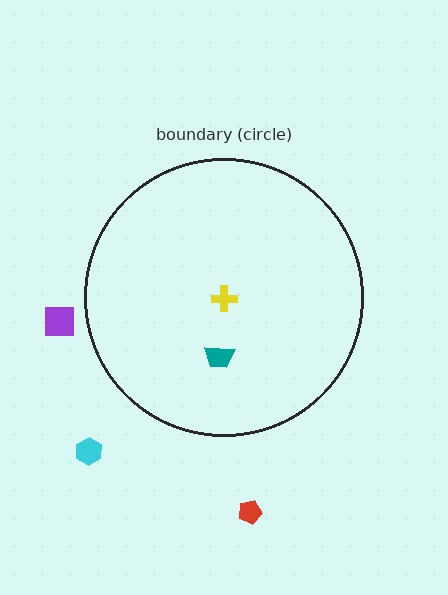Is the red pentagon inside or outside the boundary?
Outside.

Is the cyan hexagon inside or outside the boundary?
Outside.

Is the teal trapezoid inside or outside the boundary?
Inside.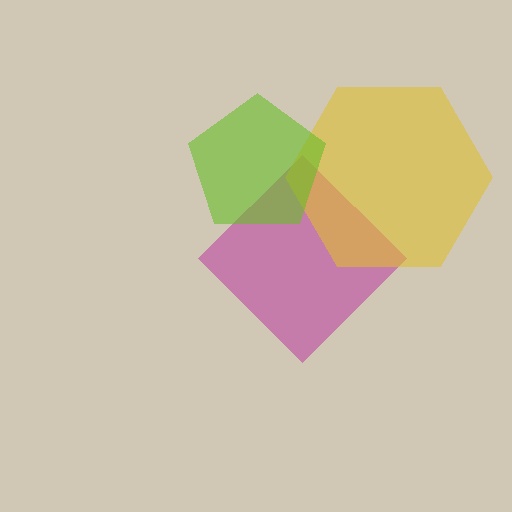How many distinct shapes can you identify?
There are 3 distinct shapes: a magenta diamond, a yellow hexagon, a lime pentagon.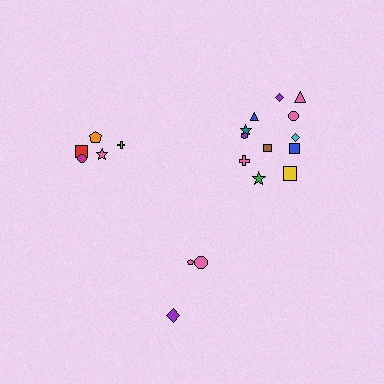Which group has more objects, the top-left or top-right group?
The top-right group.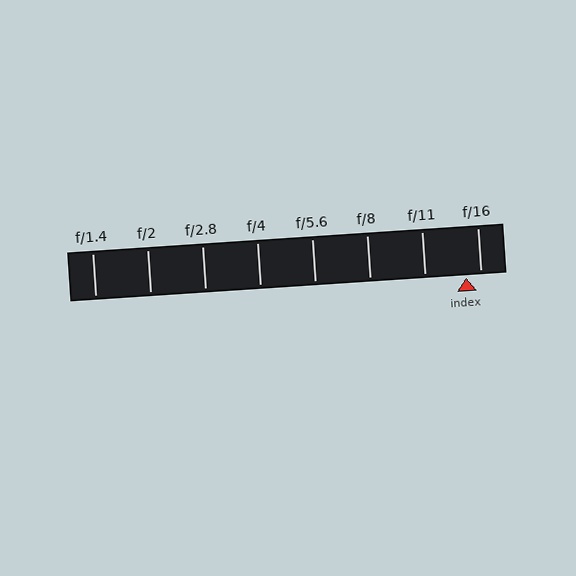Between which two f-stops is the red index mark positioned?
The index mark is between f/11 and f/16.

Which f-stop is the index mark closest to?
The index mark is closest to f/16.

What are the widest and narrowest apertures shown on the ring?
The widest aperture shown is f/1.4 and the narrowest is f/16.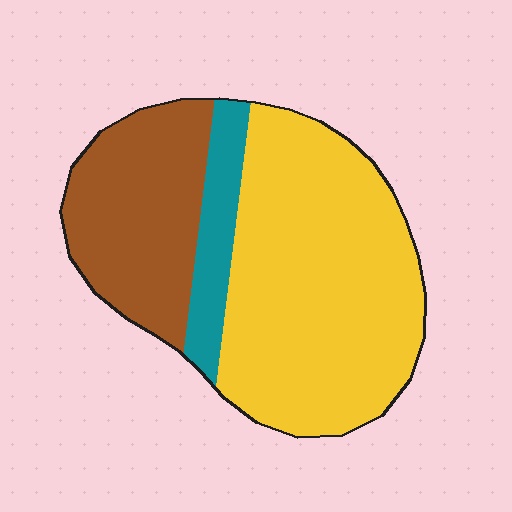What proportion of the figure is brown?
Brown takes up about one third (1/3) of the figure.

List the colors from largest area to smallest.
From largest to smallest: yellow, brown, teal.